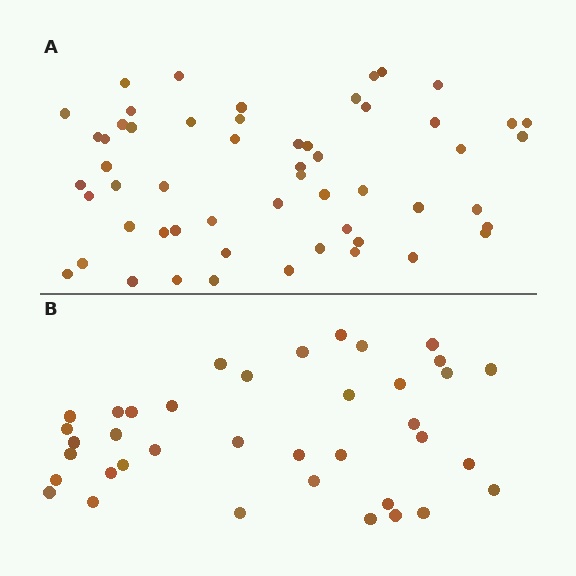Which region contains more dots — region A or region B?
Region A (the top region) has more dots.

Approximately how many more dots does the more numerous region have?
Region A has approximately 15 more dots than region B.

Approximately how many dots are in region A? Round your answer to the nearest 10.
About 60 dots. (The exact count is 55, which rounds to 60.)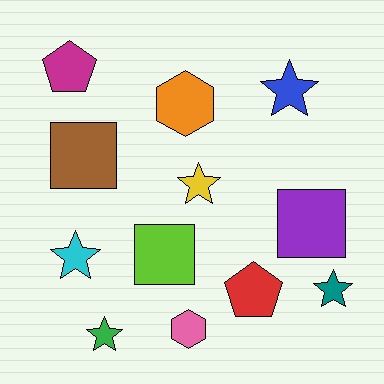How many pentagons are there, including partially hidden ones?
There are 2 pentagons.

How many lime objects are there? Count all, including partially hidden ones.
There is 1 lime object.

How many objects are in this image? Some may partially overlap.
There are 12 objects.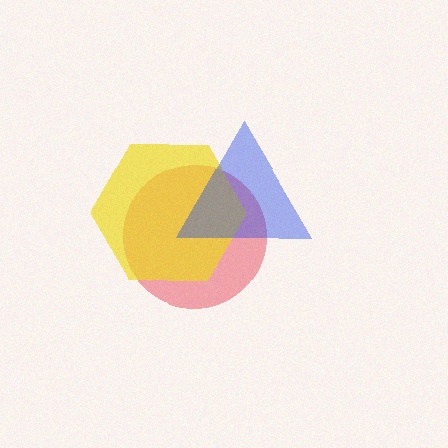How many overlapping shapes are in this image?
There are 3 overlapping shapes in the image.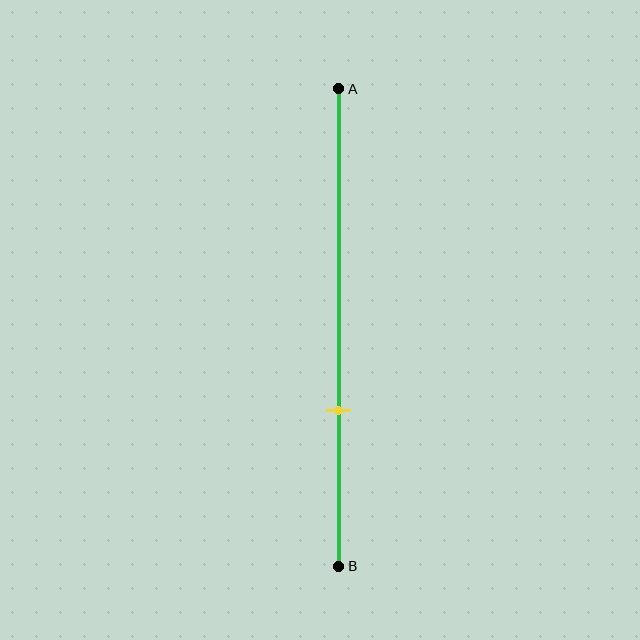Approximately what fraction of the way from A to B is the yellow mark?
The yellow mark is approximately 65% of the way from A to B.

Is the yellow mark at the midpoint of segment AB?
No, the mark is at about 65% from A, not at the 50% midpoint.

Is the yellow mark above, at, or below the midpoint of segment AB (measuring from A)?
The yellow mark is below the midpoint of segment AB.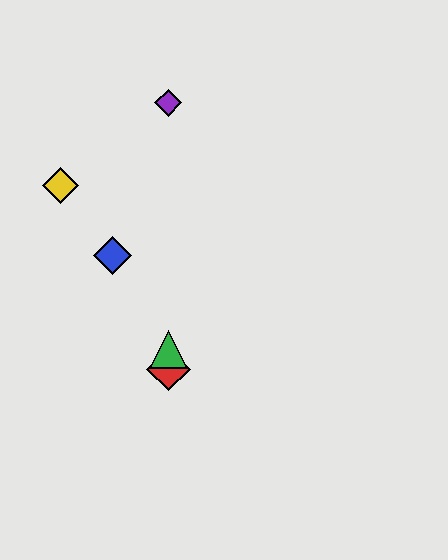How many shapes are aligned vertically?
3 shapes (the red diamond, the green triangle, the purple diamond) are aligned vertically.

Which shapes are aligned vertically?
The red diamond, the green triangle, the purple diamond are aligned vertically.